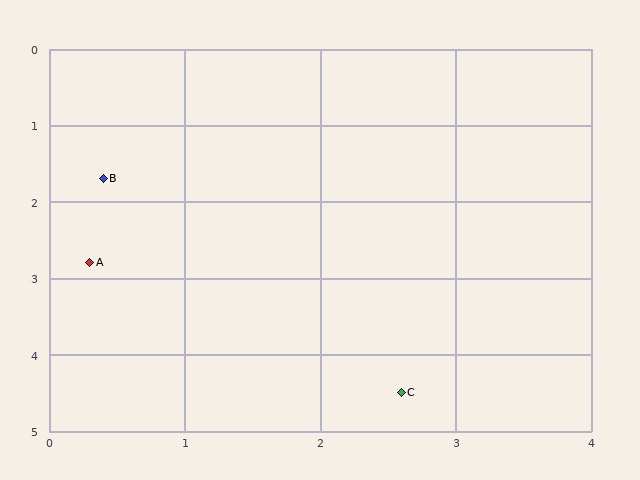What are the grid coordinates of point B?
Point B is at approximately (0.4, 1.7).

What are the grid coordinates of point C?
Point C is at approximately (2.6, 4.5).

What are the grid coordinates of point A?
Point A is at approximately (0.3, 2.8).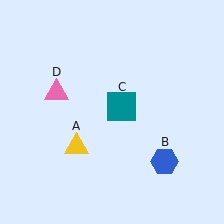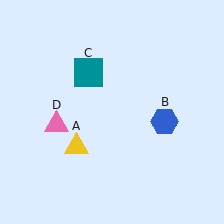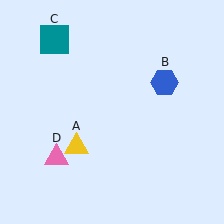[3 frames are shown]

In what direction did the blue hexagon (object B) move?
The blue hexagon (object B) moved up.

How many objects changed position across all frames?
3 objects changed position: blue hexagon (object B), teal square (object C), pink triangle (object D).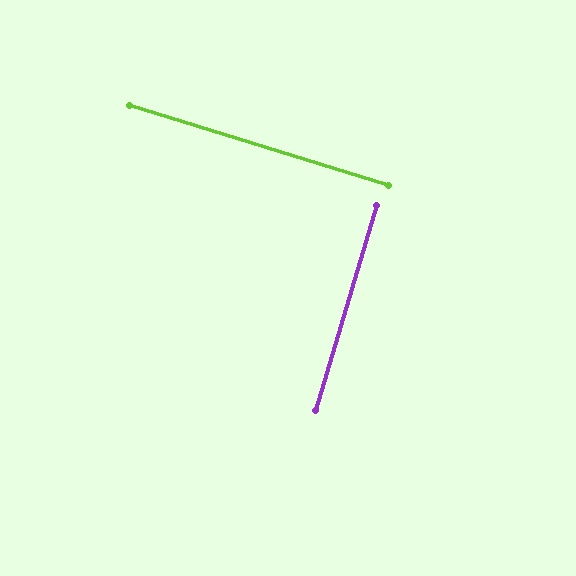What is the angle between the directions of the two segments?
Approximately 89 degrees.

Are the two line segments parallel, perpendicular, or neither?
Perpendicular — they meet at approximately 89°.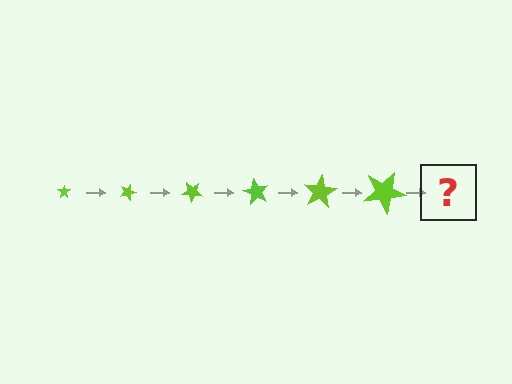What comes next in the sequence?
The next element should be a star, larger than the previous one and rotated 120 degrees from the start.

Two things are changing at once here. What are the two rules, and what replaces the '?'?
The two rules are that the star grows larger each step and it rotates 20 degrees each step. The '?' should be a star, larger than the previous one and rotated 120 degrees from the start.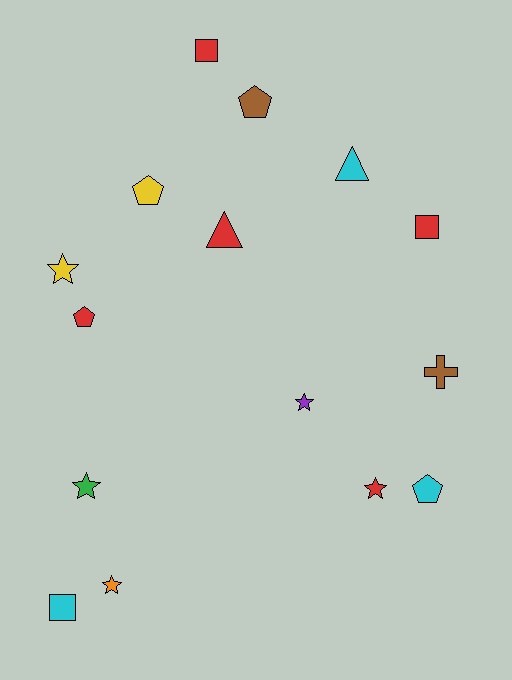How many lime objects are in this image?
There are no lime objects.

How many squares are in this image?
There are 3 squares.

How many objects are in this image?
There are 15 objects.